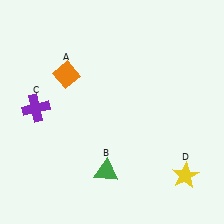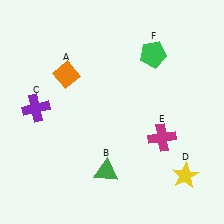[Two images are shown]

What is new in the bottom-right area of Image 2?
A magenta cross (E) was added in the bottom-right area of Image 2.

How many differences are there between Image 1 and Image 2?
There are 2 differences between the two images.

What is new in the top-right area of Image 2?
A green pentagon (F) was added in the top-right area of Image 2.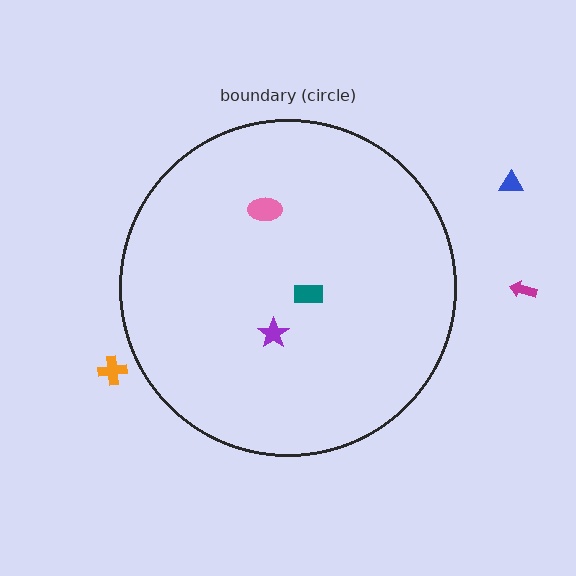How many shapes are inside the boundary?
3 inside, 3 outside.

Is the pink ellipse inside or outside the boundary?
Inside.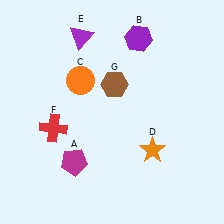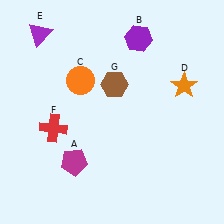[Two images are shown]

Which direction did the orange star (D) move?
The orange star (D) moved up.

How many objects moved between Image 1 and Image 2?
2 objects moved between the two images.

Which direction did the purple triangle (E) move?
The purple triangle (E) moved left.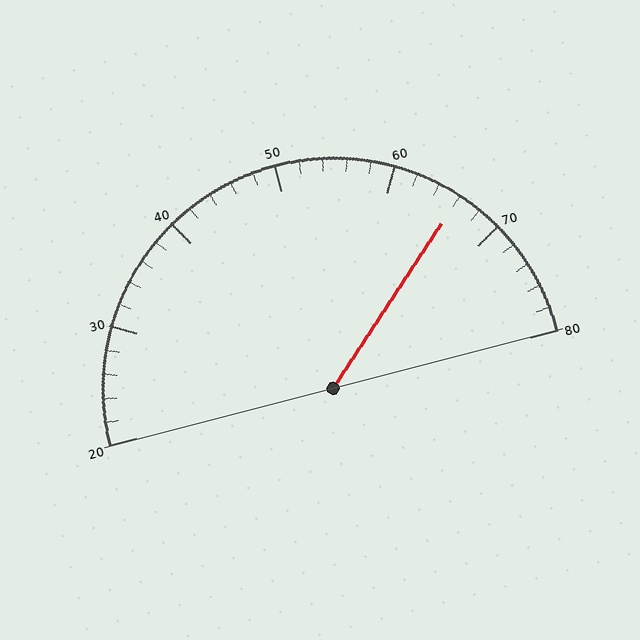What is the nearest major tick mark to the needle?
The nearest major tick mark is 70.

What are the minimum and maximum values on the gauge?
The gauge ranges from 20 to 80.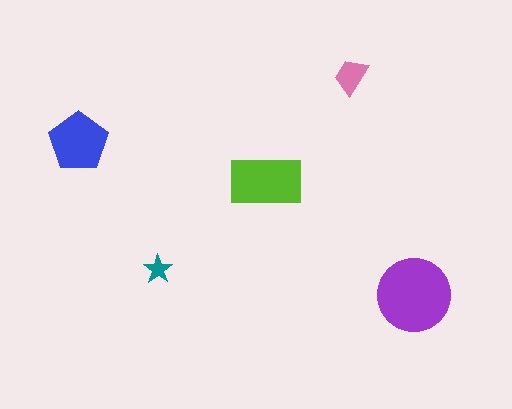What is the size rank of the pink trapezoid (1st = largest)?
4th.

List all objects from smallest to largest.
The teal star, the pink trapezoid, the blue pentagon, the lime rectangle, the purple circle.